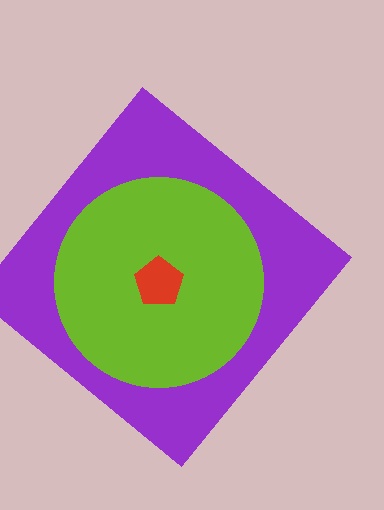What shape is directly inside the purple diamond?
The lime circle.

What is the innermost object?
The red pentagon.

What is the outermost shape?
The purple diamond.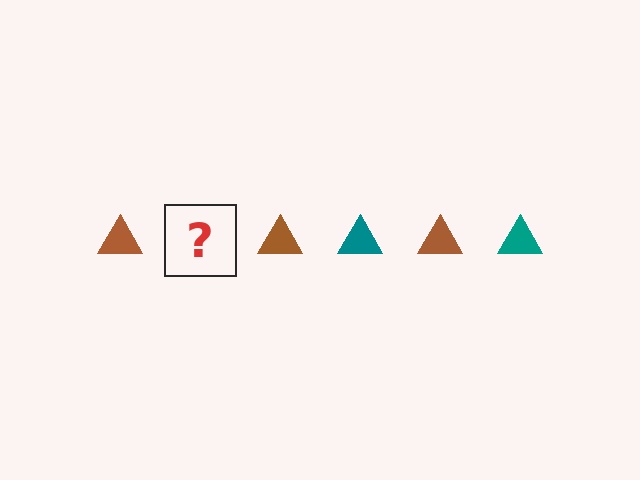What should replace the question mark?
The question mark should be replaced with a teal triangle.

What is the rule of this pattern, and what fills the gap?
The rule is that the pattern cycles through brown, teal triangles. The gap should be filled with a teal triangle.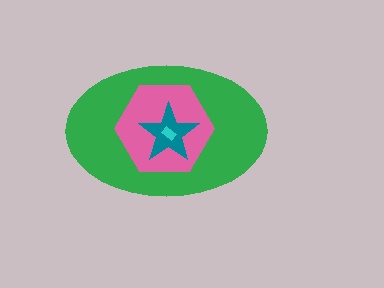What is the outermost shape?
The green ellipse.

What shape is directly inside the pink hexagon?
The teal star.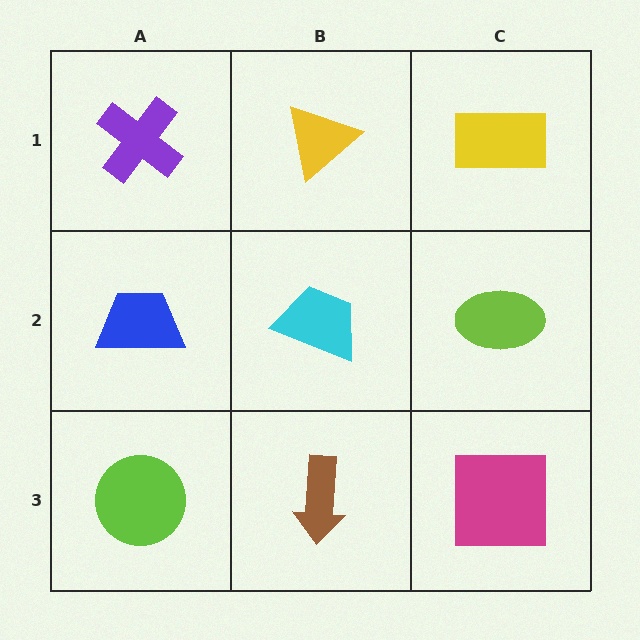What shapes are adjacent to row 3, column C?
A lime ellipse (row 2, column C), a brown arrow (row 3, column B).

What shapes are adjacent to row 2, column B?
A yellow triangle (row 1, column B), a brown arrow (row 3, column B), a blue trapezoid (row 2, column A), a lime ellipse (row 2, column C).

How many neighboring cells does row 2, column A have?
3.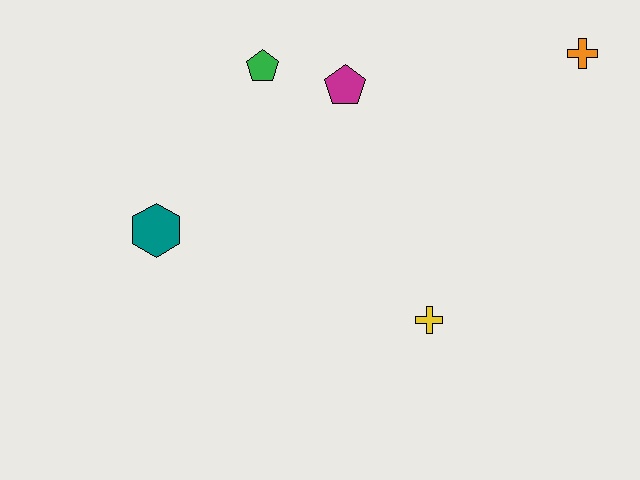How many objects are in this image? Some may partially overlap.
There are 5 objects.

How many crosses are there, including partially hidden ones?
There are 2 crosses.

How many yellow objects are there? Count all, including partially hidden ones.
There is 1 yellow object.